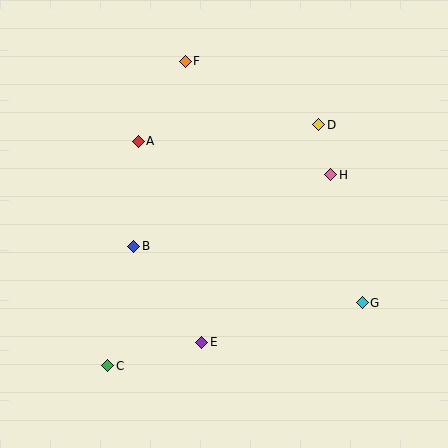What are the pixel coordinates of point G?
Point G is at (362, 303).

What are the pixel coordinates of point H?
Point H is at (331, 175).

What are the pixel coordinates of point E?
Point E is at (202, 342).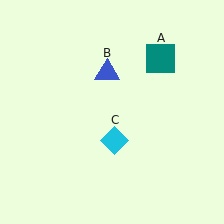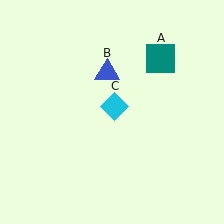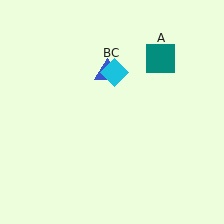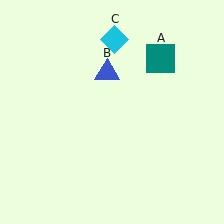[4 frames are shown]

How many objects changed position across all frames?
1 object changed position: cyan diamond (object C).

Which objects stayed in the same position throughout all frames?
Teal square (object A) and blue triangle (object B) remained stationary.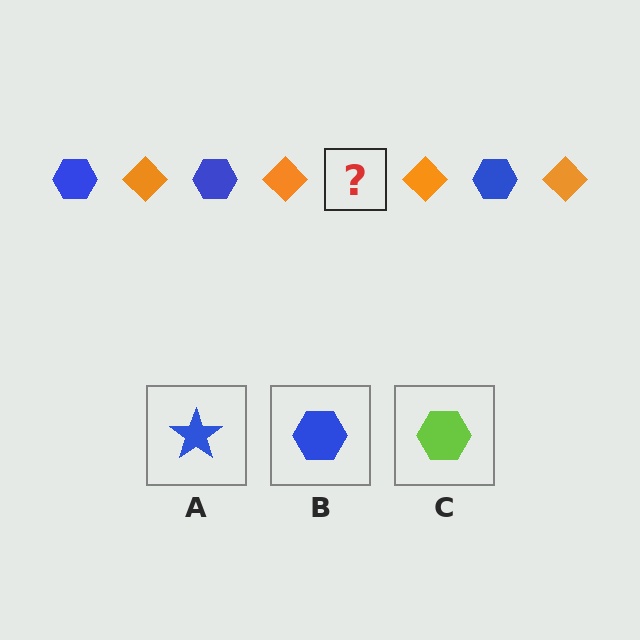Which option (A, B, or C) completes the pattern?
B.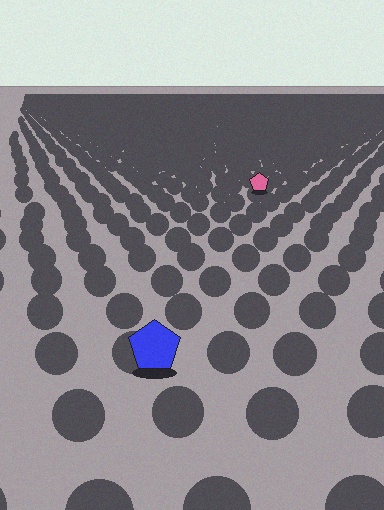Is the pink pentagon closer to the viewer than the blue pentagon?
No. The blue pentagon is closer — you can tell from the texture gradient: the ground texture is coarser near it.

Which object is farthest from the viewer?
The pink pentagon is farthest from the viewer. It appears smaller and the ground texture around it is denser.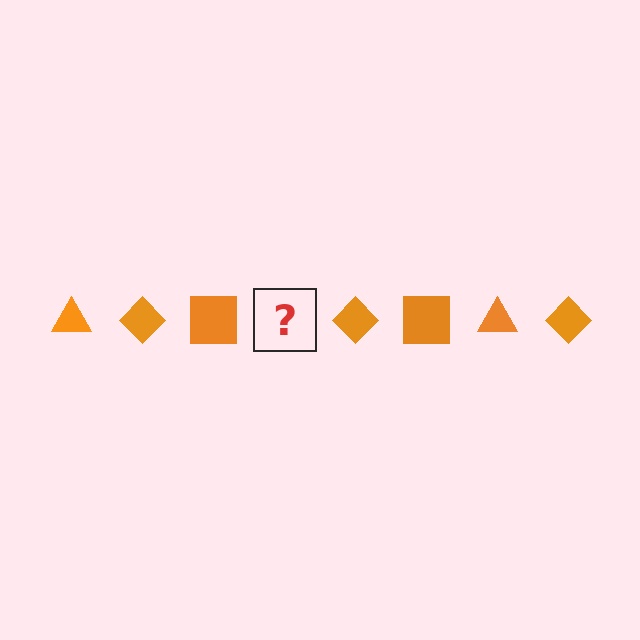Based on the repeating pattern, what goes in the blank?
The blank should be an orange triangle.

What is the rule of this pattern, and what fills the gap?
The rule is that the pattern cycles through triangle, diamond, square shapes in orange. The gap should be filled with an orange triangle.